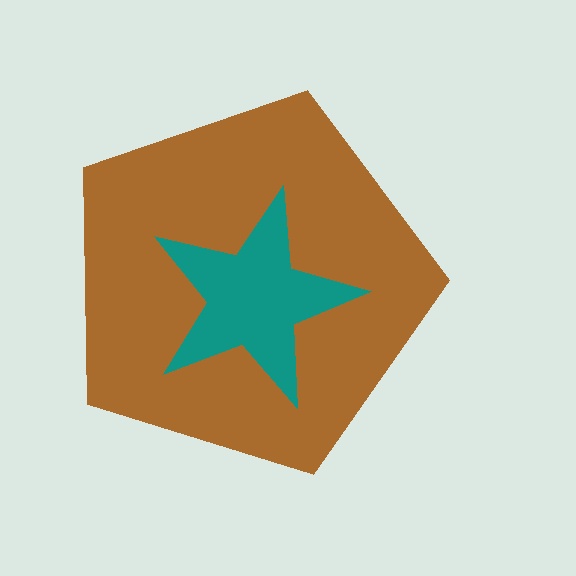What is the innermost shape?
The teal star.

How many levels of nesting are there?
2.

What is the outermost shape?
The brown pentagon.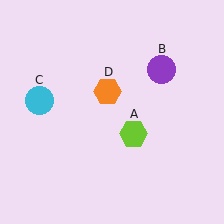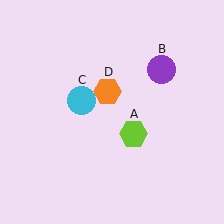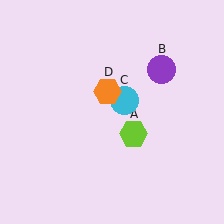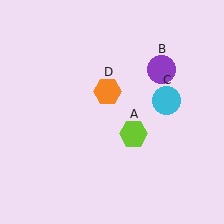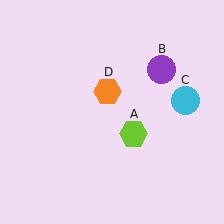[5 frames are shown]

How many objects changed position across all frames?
1 object changed position: cyan circle (object C).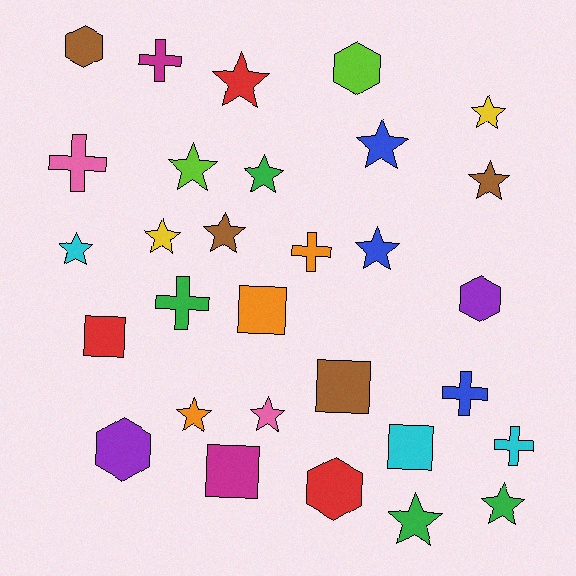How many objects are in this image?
There are 30 objects.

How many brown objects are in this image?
There are 4 brown objects.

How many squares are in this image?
There are 5 squares.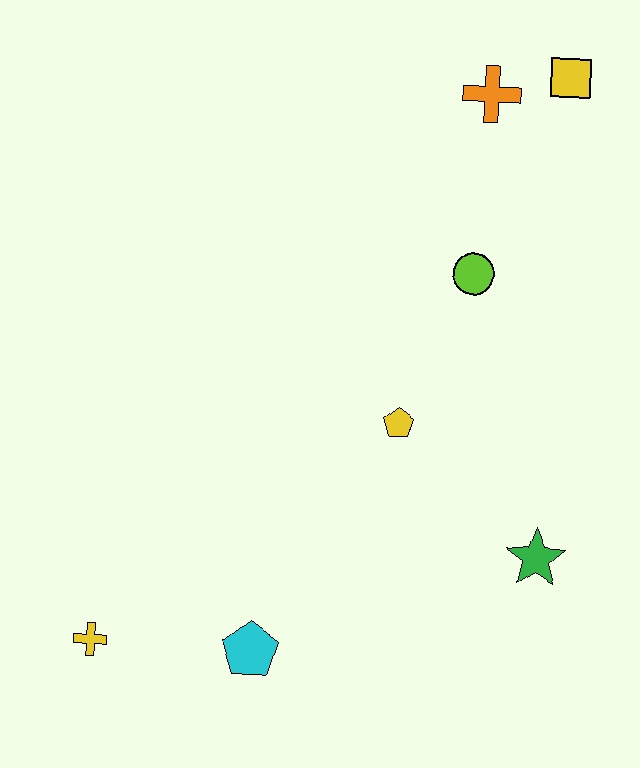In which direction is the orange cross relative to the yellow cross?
The orange cross is above the yellow cross.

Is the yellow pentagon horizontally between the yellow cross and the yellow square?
Yes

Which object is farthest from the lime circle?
The yellow cross is farthest from the lime circle.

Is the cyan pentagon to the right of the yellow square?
No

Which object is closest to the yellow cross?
The cyan pentagon is closest to the yellow cross.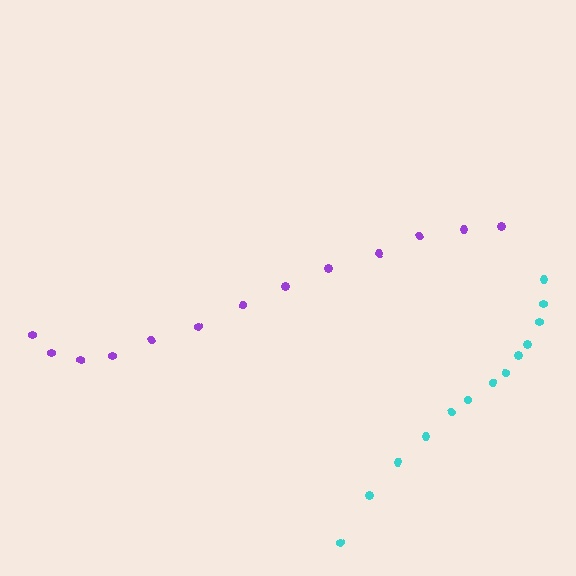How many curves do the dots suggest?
There are 2 distinct paths.